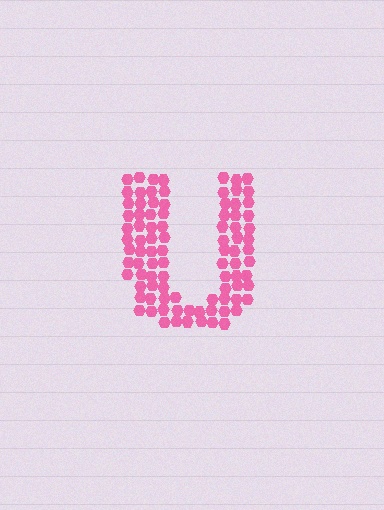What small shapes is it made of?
It is made of small hexagons.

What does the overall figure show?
The overall figure shows the letter U.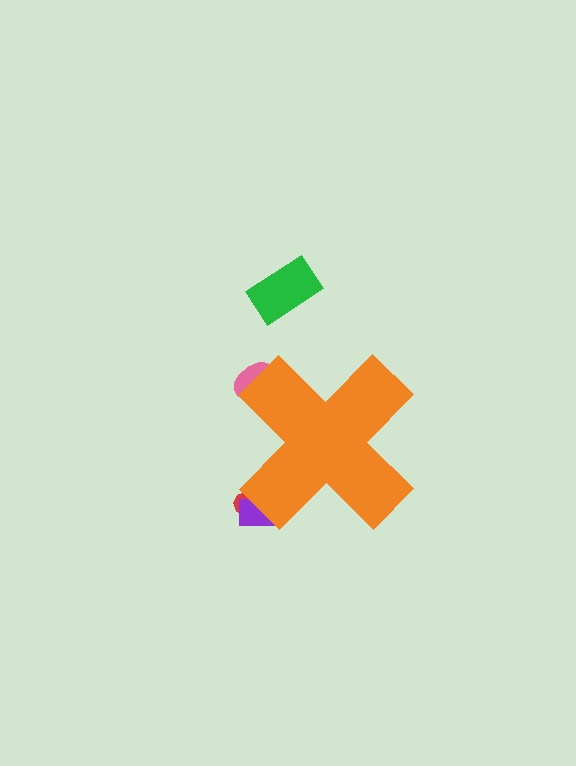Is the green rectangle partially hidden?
No, the green rectangle is fully visible.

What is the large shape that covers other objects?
An orange cross.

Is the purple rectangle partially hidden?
Yes, the purple rectangle is partially hidden behind the orange cross.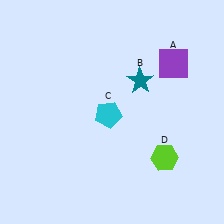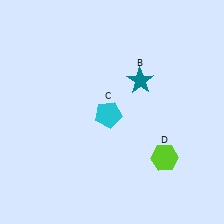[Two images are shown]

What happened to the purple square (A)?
The purple square (A) was removed in Image 2. It was in the top-right area of Image 1.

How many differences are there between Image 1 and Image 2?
There is 1 difference between the two images.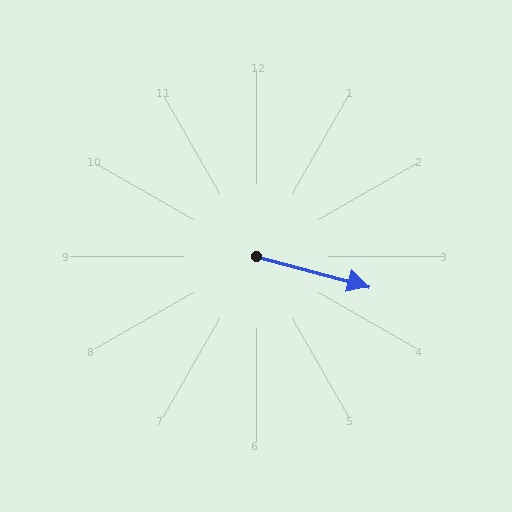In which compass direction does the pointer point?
East.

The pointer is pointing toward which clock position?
Roughly 3 o'clock.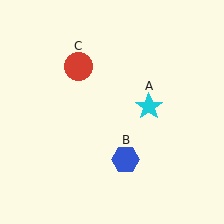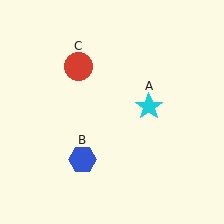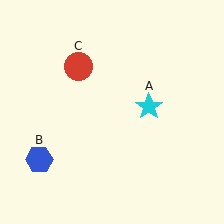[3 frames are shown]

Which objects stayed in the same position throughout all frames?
Cyan star (object A) and red circle (object C) remained stationary.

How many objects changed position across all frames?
1 object changed position: blue hexagon (object B).